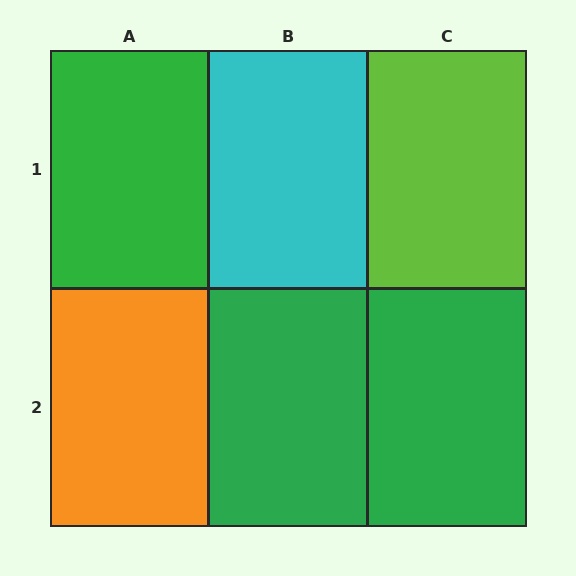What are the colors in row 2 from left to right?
Orange, green, green.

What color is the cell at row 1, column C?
Lime.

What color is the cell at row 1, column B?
Cyan.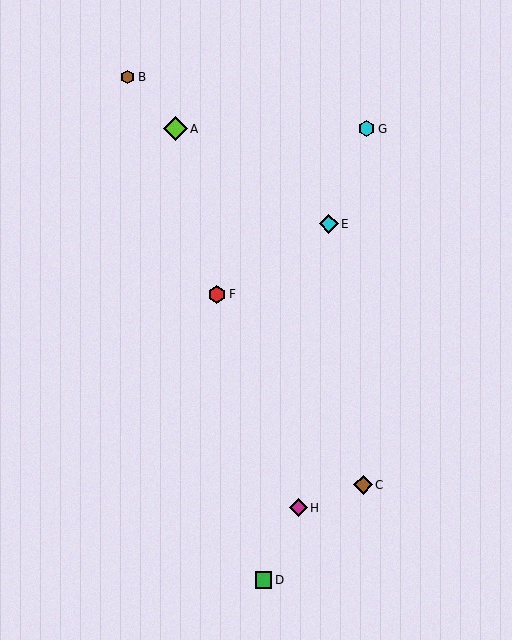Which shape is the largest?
The lime diamond (labeled A) is the largest.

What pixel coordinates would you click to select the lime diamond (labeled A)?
Click at (176, 129) to select the lime diamond A.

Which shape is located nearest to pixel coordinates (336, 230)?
The cyan diamond (labeled E) at (329, 224) is nearest to that location.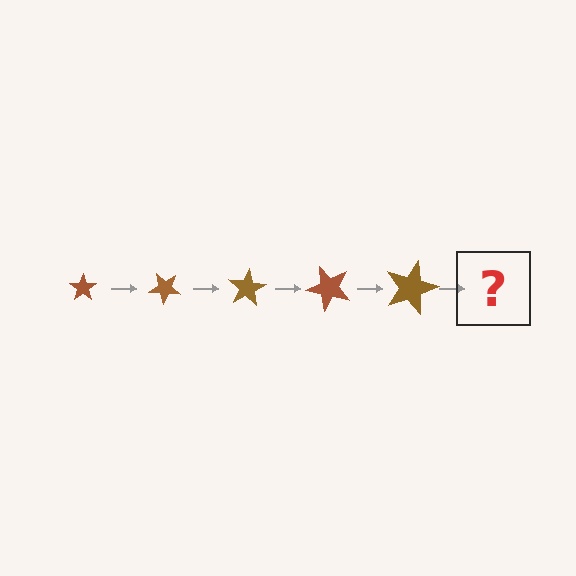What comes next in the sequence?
The next element should be a star, larger than the previous one and rotated 200 degrees from the start.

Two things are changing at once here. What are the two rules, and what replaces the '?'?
The two rules are that the star grows larger each step and it rotates 40 degrees each step. The '?' should be a star, larger than the previous one and rotated 200 degrees from the start.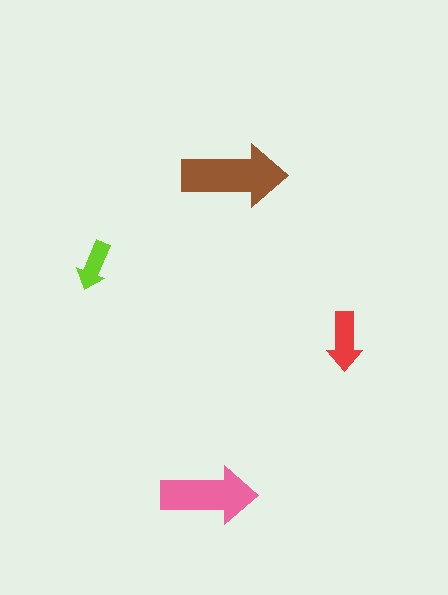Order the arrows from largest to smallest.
the brown one, the pink one, the red one, the lime one.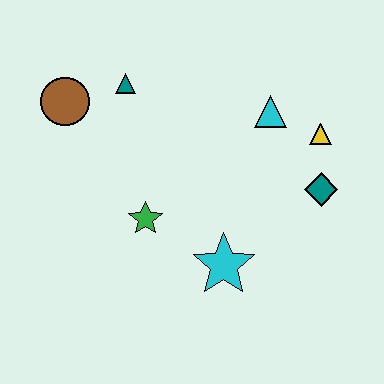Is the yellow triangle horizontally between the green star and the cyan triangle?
No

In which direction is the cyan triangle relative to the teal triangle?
The cyan triangle is to the right of the teal triangle.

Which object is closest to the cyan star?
The green star is closest to the cyan star.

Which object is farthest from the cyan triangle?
The brown circle is farthest from the cyan triangle.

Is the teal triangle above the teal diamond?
Yes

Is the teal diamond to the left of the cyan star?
No